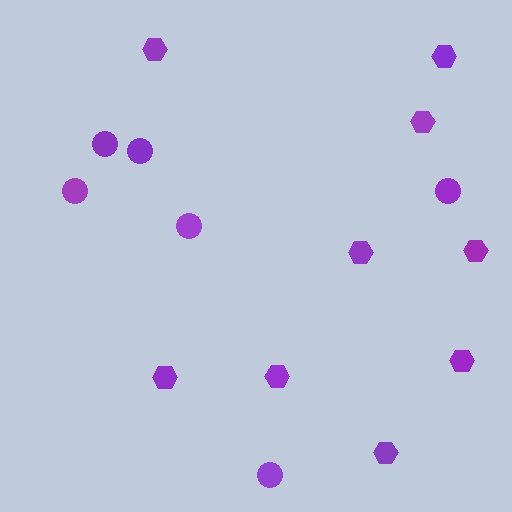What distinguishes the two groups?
There are 2 groups: one group of circles (6) and one group of hexagons (9).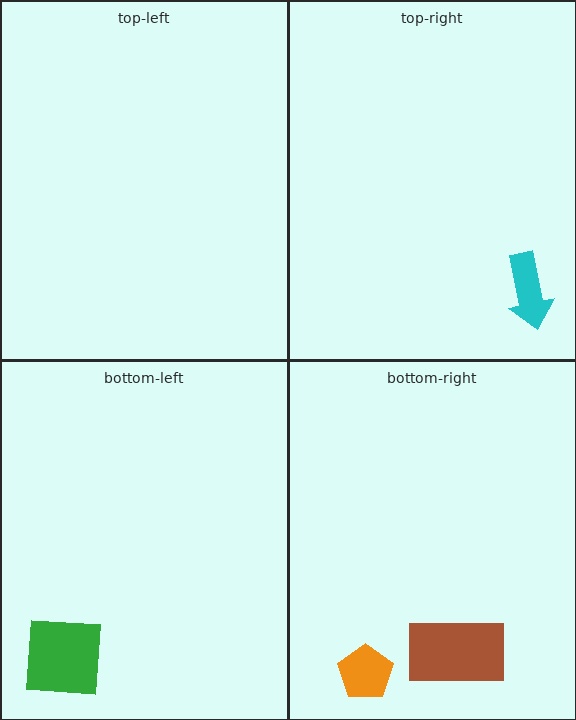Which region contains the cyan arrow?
The top-right region.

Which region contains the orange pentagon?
The bottom-right region.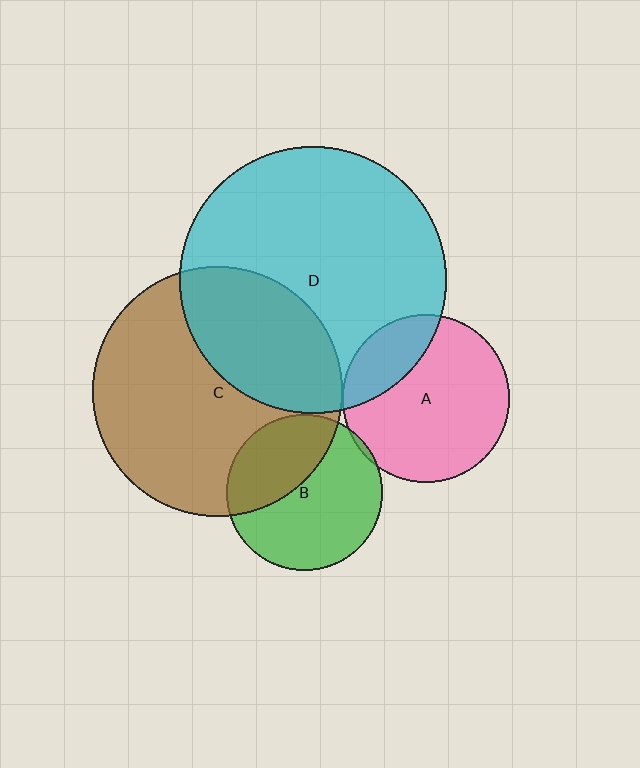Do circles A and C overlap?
Yes.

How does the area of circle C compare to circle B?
Approximately 2.6 times.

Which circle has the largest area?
Circle D (cyan).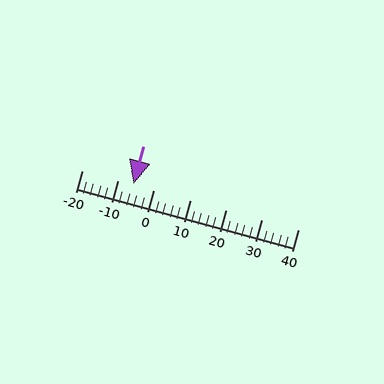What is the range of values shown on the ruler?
The ruler shows values from -20 to 40.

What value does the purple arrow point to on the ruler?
The purple arrow points to approximately -6.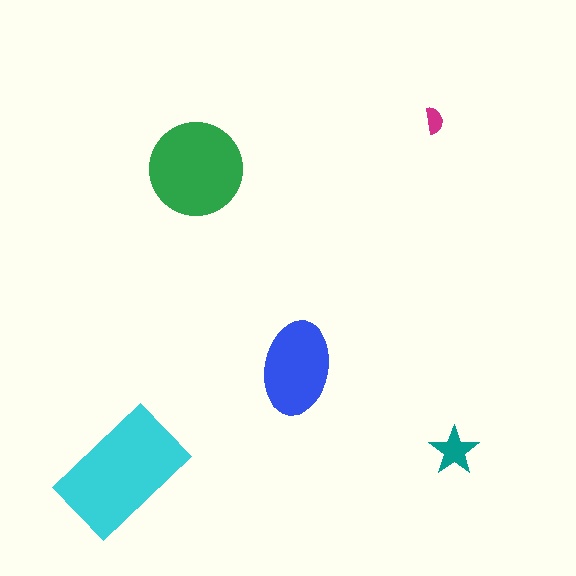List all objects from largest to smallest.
The cyan rectangle, the green circle, the blue ellipse, the teal star, the magenta semicircle.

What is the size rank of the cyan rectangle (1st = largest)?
1st.